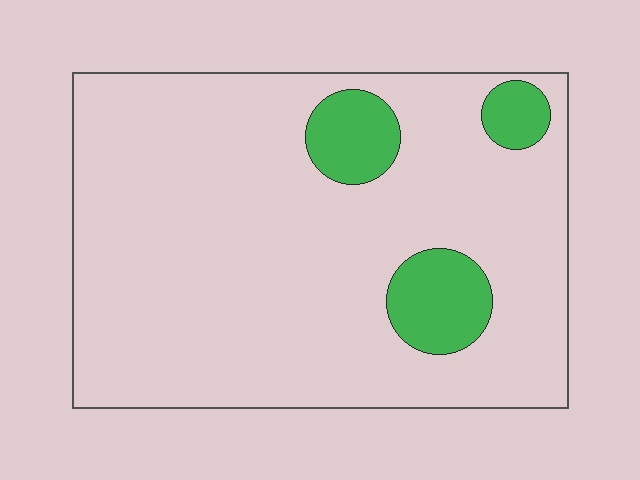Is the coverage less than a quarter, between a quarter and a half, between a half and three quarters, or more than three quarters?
Less than a quarter.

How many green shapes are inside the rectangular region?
3.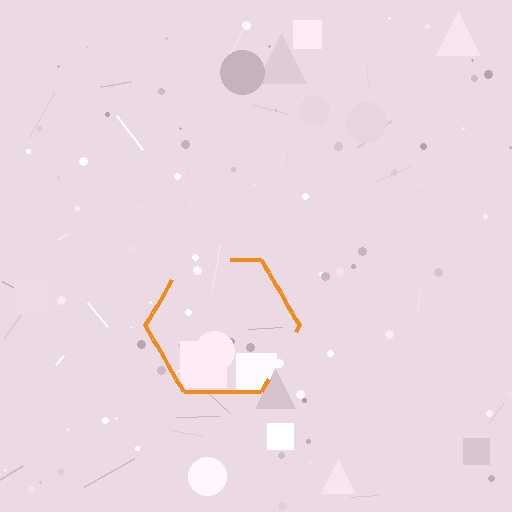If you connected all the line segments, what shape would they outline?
They would outline a hexagon.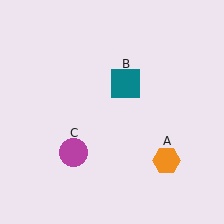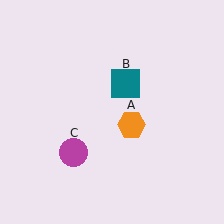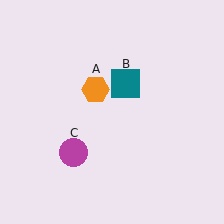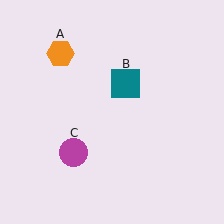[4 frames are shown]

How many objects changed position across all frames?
1 object changed position: orange hexagon (object A).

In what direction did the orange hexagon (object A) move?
The orange hexagon (object A) moved up and to the left.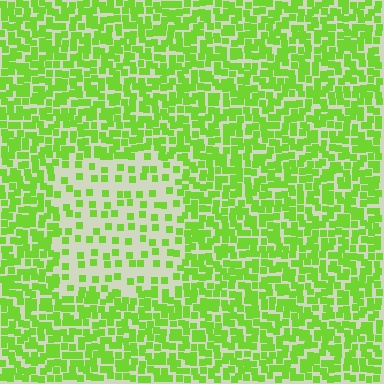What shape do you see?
I see a rectangle.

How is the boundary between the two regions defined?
The boundary is defined by a change in element density (approximately 2.6x ratio). All elements are the same color, size, and shape.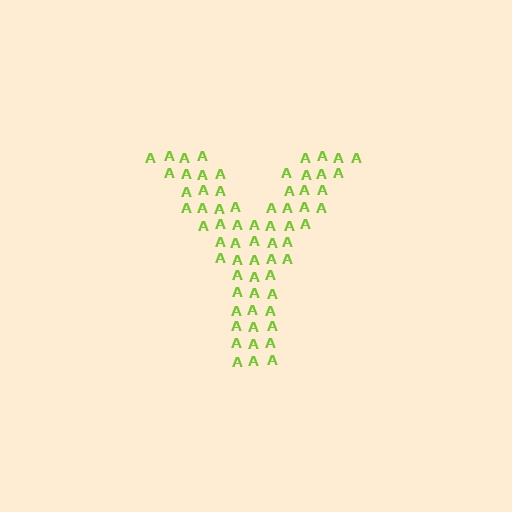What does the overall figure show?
The overall figure shows the letter Y.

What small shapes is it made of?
It is made of small letter A's.